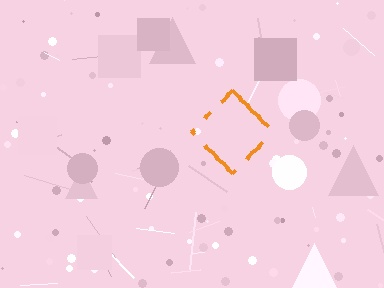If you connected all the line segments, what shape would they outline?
They would outline a diamond.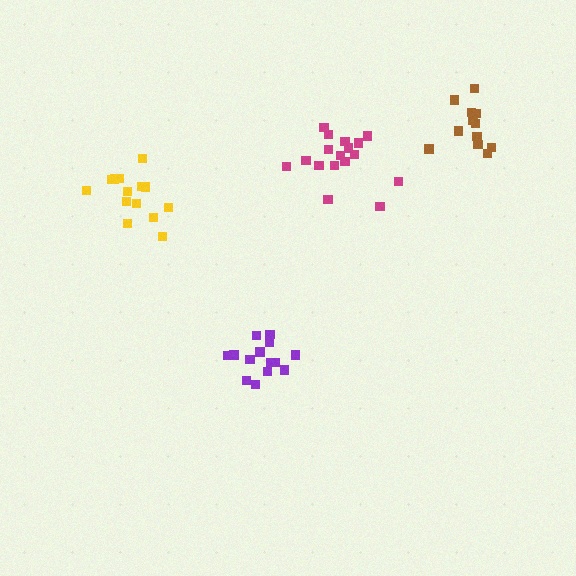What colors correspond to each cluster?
The clusters are colored: purple, yellow, magenta, brown.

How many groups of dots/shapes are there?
There are 4 groups.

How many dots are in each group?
Group 1: 15 dots, Group 2: 14 dots, Group 3: 17 dots, Group 4: 12 dots (58 total).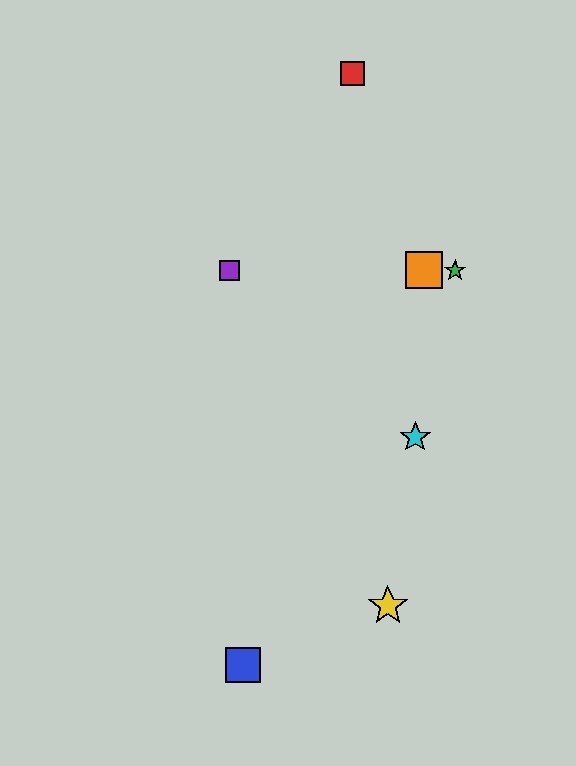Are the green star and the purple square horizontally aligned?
Yes, both are at y≈270.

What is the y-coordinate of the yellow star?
The yellow star is at y≈606.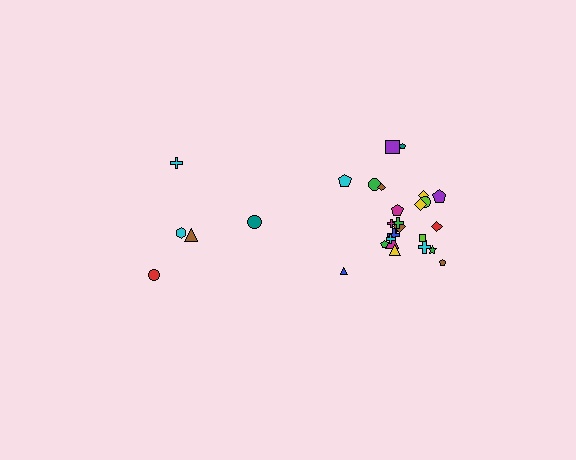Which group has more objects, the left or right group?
The right group.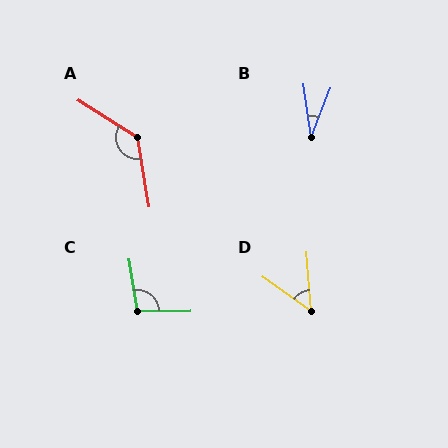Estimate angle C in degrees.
Approximately 99 degrees.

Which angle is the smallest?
B, at approximately 30 degrees.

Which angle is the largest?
A, at approximately 131 degrees.